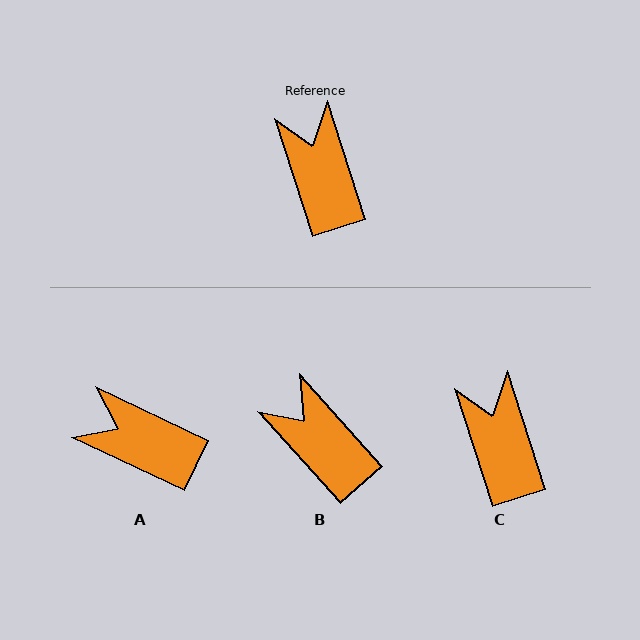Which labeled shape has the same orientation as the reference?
C.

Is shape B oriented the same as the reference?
No, it is off by about 24 degrees.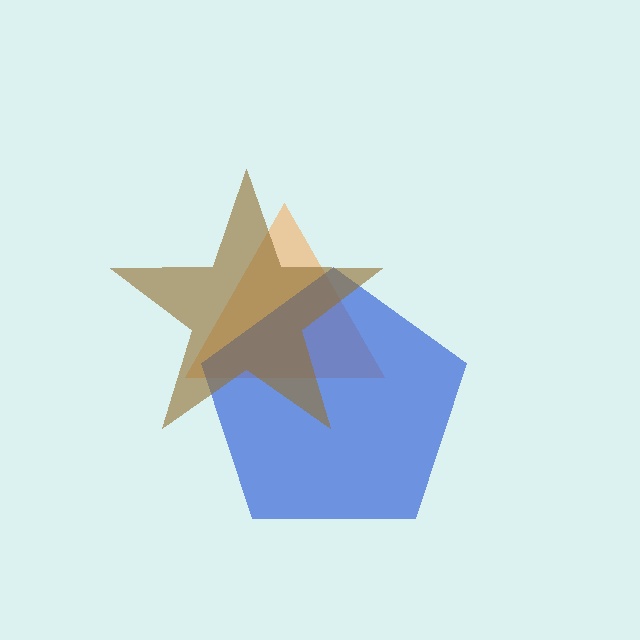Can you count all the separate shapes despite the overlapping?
Yes, there are 3 separate shapes.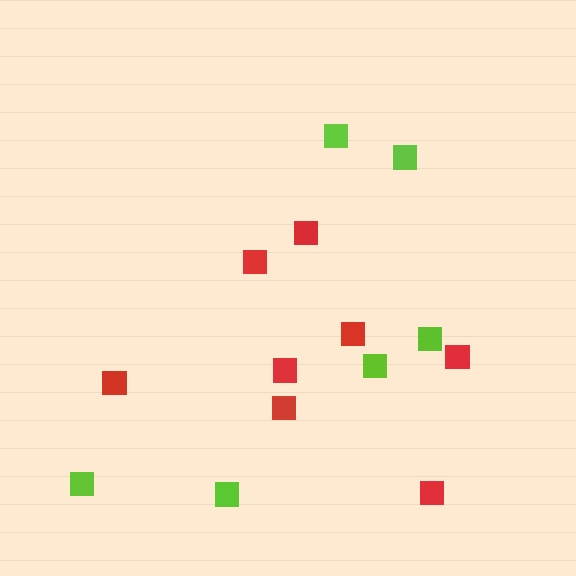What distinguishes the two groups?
There are 2 groups: one group of red squares (8) and one group of lime squares (6).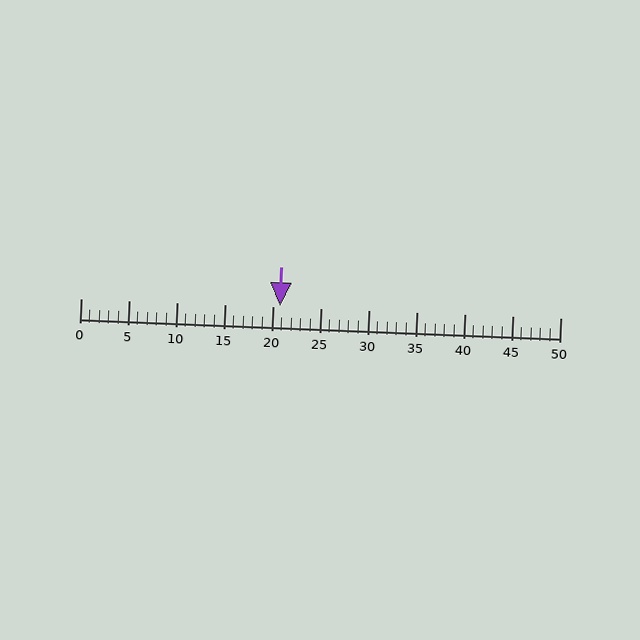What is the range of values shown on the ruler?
The ruler shows values from 0 to 50.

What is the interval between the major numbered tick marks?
The major tick marks are spaced 5 units apart.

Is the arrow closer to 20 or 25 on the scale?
The arrow is closer to 20.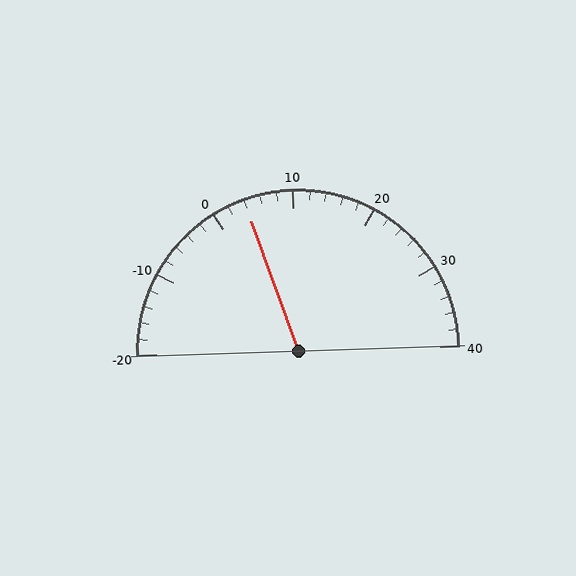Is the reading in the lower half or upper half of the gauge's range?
The reading is in the lower half of the range (-20 to 40).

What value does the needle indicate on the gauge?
The needle indicates approximately 4.